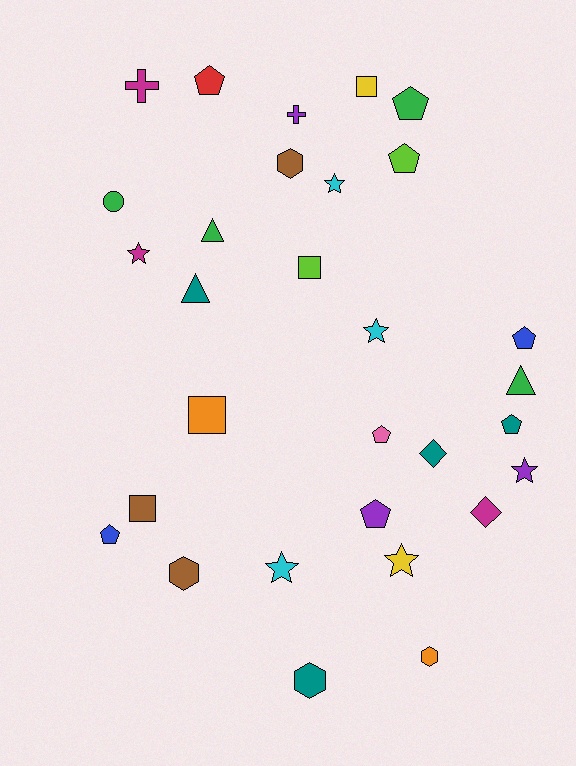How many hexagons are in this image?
There are 4 hexagons.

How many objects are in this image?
There are 30 objects.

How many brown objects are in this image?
There are 3 brown objects.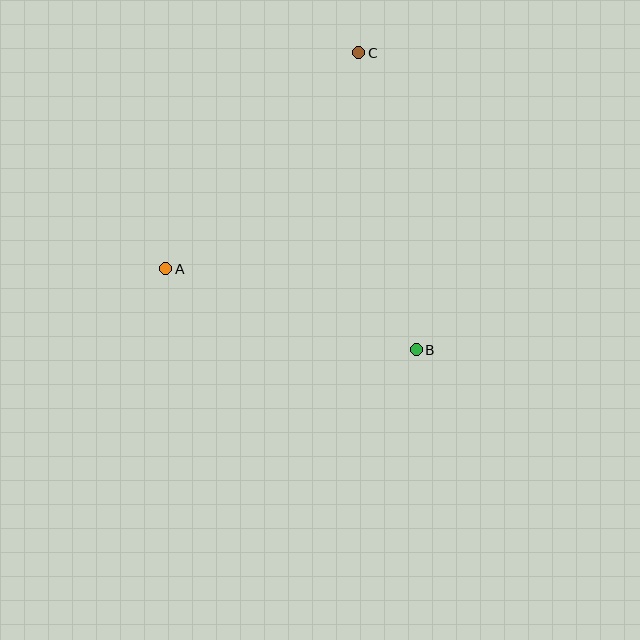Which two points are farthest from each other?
Points B and C are farthest from each other.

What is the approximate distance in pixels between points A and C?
The distance between A and C is approximately 290 pixels.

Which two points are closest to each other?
Points A and B are closest to each other.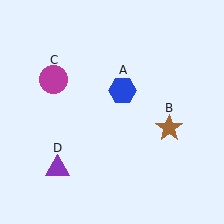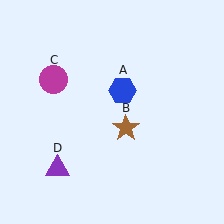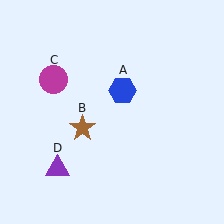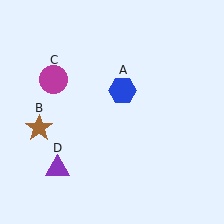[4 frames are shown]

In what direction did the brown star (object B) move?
The brown star (object B) moved left.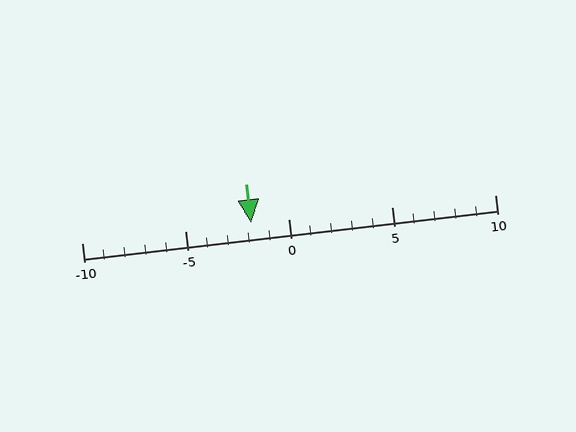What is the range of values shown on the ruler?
The ruler shows values from -10 to 10.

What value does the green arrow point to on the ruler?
The green arrow points to approximately -2.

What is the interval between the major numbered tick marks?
The major tick marks are spaced 5 units apart.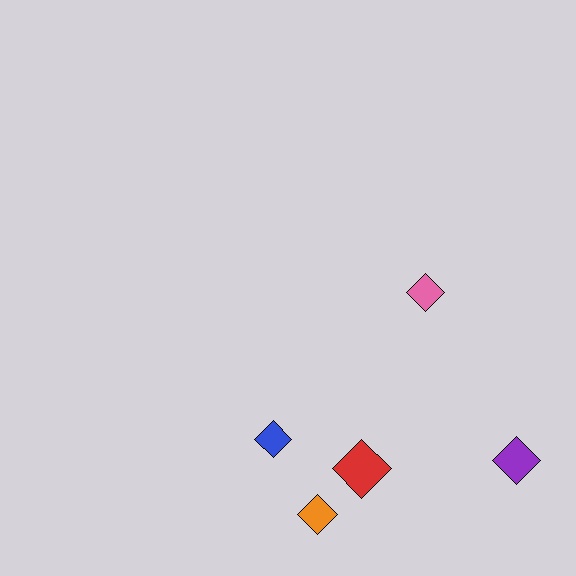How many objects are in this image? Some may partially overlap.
There are 5 objects.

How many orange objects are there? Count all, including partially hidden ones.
There is 1 orange object.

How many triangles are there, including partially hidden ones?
There are no triangles.